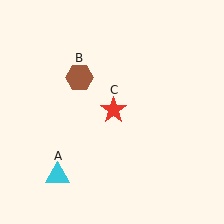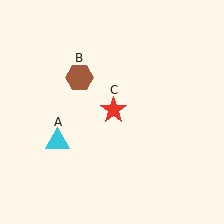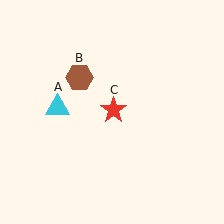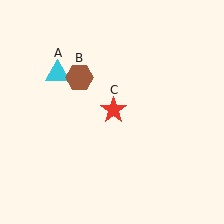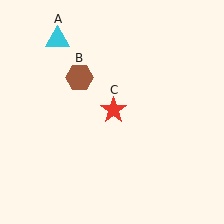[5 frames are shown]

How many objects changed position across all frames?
1 object changed position: cyan triangle (object A).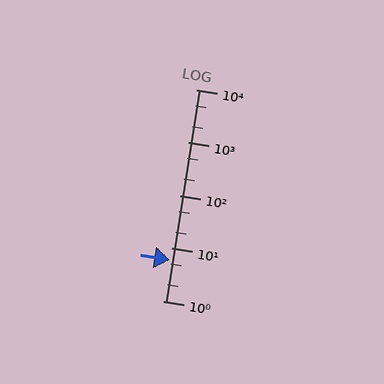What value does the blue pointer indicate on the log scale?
The pointer indicates approximately 5.9.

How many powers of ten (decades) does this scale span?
The scale spans 4 decades, from 1 to 10000.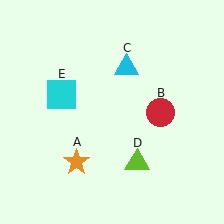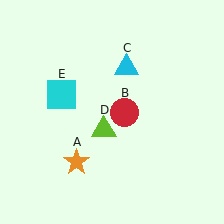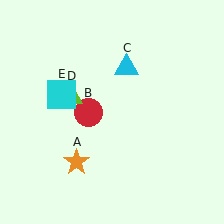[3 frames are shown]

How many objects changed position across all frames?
2 objects changed position: red circle (object B), lime triangle (object D).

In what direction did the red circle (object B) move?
The red circle (object B) moved left.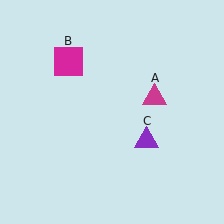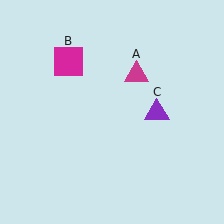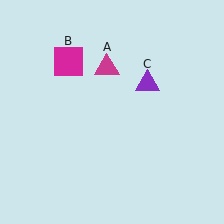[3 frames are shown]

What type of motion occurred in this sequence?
The magenta triangle (object A), purple triangle (object C) rotated counterclockwise around the center of the scene.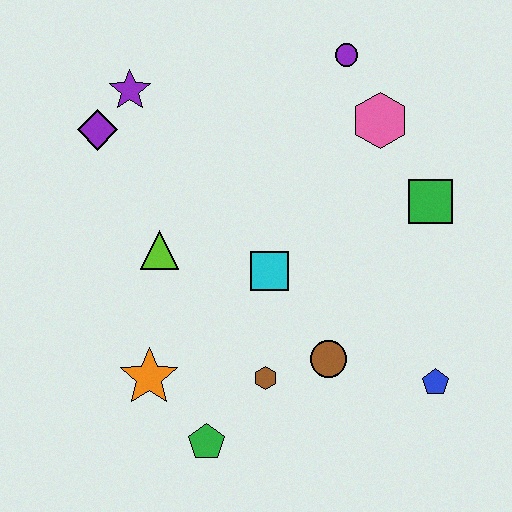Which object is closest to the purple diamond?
The purple star is closest to the purple diamond.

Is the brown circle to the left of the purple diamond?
No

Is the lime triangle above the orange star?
Yes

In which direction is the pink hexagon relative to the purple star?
The pink hexagon is to the right of the purple star.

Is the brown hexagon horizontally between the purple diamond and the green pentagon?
No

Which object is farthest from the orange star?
The purple circle is farthest from the orange star.